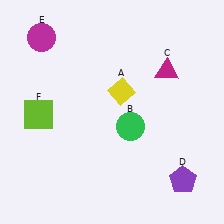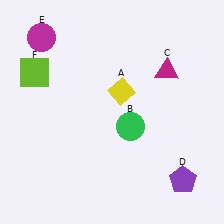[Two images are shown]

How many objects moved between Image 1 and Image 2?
1 object moved between the two images.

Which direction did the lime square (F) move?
The lime square (F) moved up.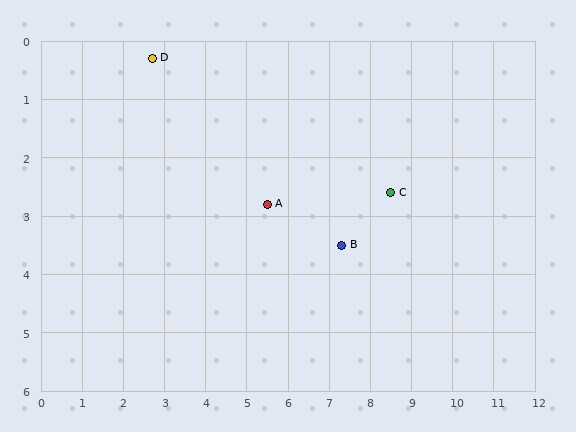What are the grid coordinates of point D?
Point D is at approximately (2.7, 0.3).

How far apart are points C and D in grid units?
Points C and D are about 6.2 grid units apart.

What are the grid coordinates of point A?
Point A is at approximately (5.5, 2.8).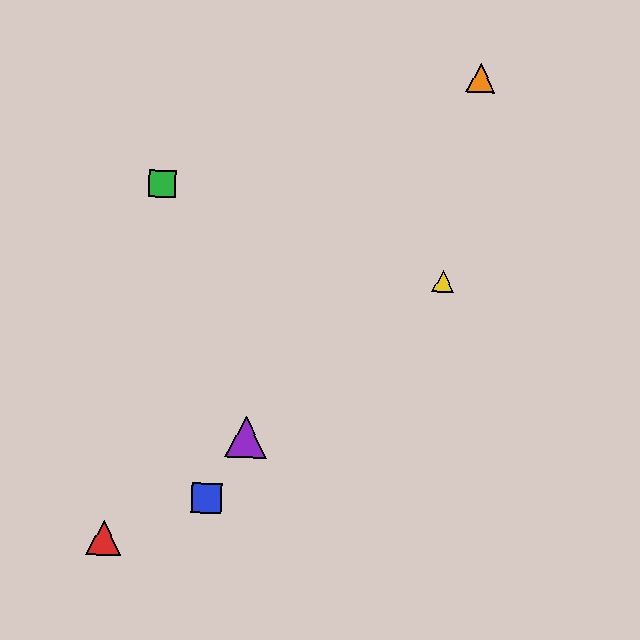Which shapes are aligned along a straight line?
The blue square, the purple triangle, the orange triangle are aligned along a straight line.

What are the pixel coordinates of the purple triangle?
The purple triangle is at (246, 437).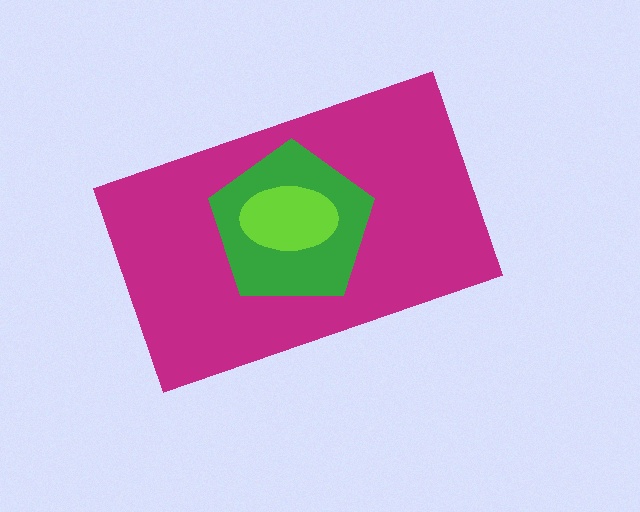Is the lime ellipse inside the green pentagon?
Yes.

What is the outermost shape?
The magenta rectangle.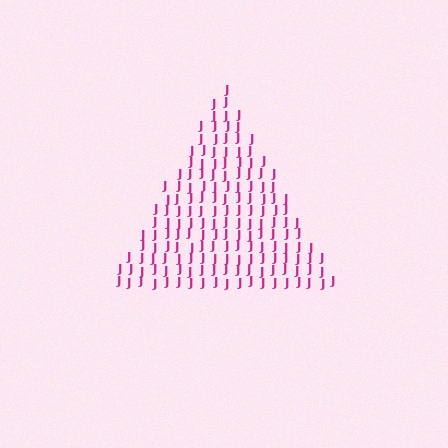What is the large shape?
The large shape is a triangle.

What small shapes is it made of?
It is made of small letter J's.